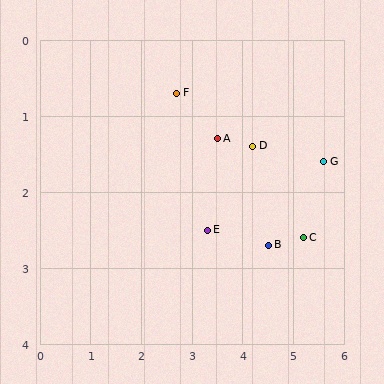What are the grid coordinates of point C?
Point C is at approximately (5.2, 2.6).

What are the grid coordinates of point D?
Point D is at approximately (4.2, 1.4).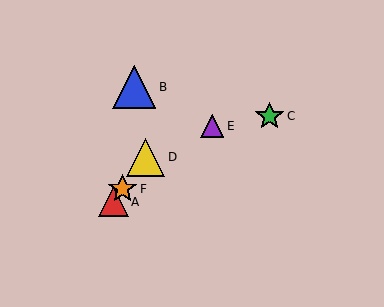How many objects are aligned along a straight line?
3 objects (A, D, F) are aligned along a straight line.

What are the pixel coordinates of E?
Object E is at (212, 126).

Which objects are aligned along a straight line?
Objects A, D, F are aligned along a straight line.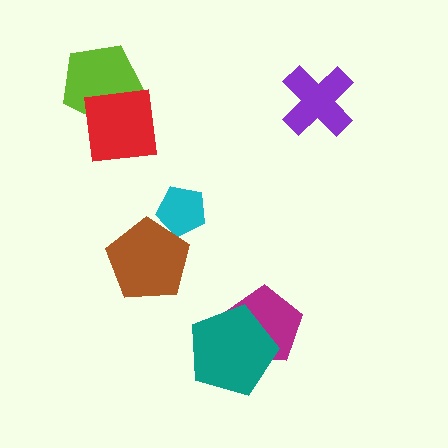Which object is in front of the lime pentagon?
The red square is in front of the lime pentagon.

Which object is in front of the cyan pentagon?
The brown pentagon is in front of the cyan pentagon.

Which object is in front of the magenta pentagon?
The teal pentagon is in front of the magenta pentagon.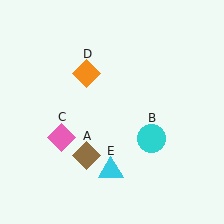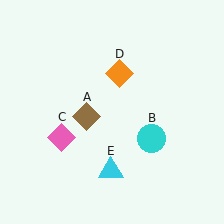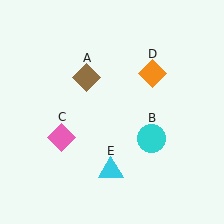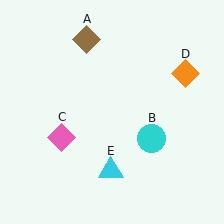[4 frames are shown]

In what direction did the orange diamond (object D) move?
The orange diamond (object D) moved right.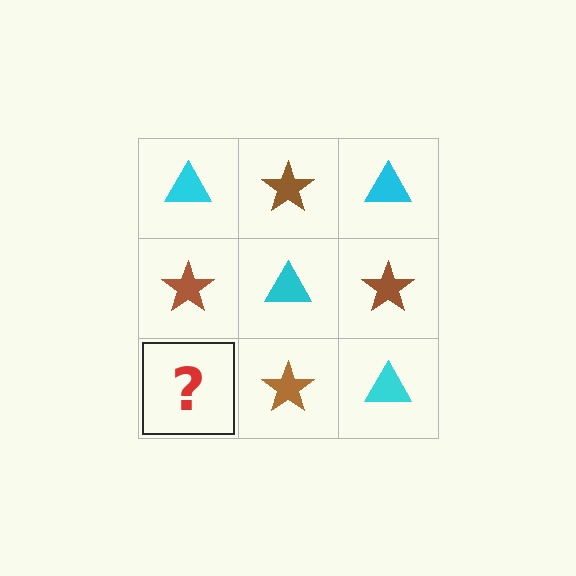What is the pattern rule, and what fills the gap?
The rule is that it alternates cyan triangle and brown star in a checkerboard pattern. The gap should be filled with a cyan triangle.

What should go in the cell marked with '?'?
The missing cell should contain a cyan triangle.